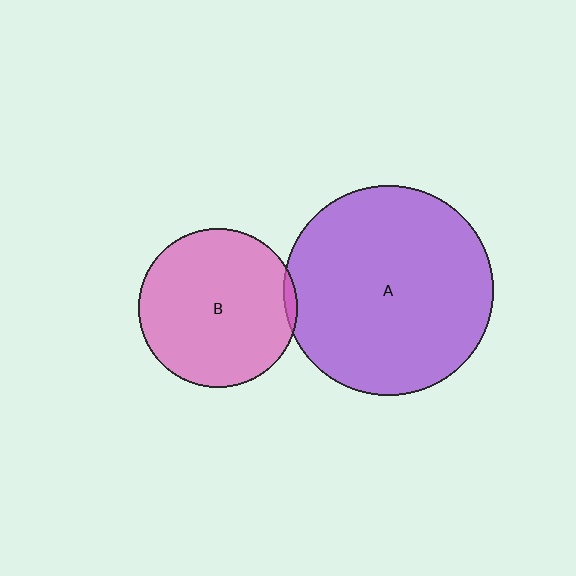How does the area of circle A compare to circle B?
Approximately 1.7 times.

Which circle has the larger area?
Circle A (purple).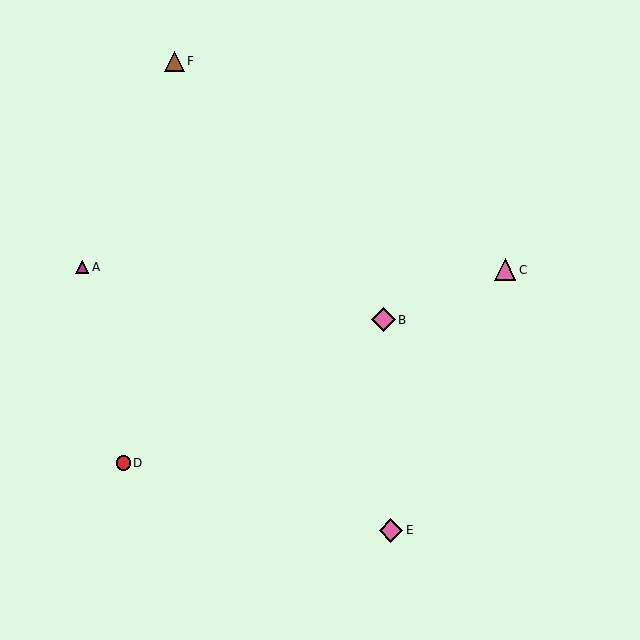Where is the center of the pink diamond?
The center of the pink diamond is at (391, 530).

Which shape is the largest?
The pink diamond (labeled E) is the largest.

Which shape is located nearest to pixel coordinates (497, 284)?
The pink triangle (labeled C) at (505, 270) is nearest to that location.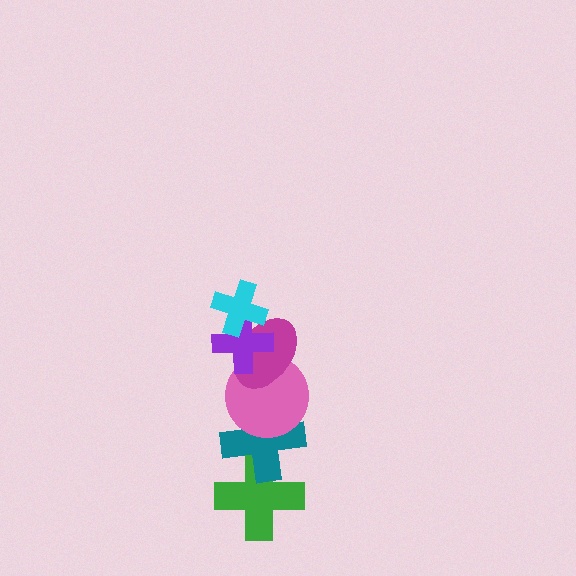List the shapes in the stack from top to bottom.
From top to bottom: the cyan cross, the purple cross, the magenta ellipse, the pink circle, the teal cross, the green cross.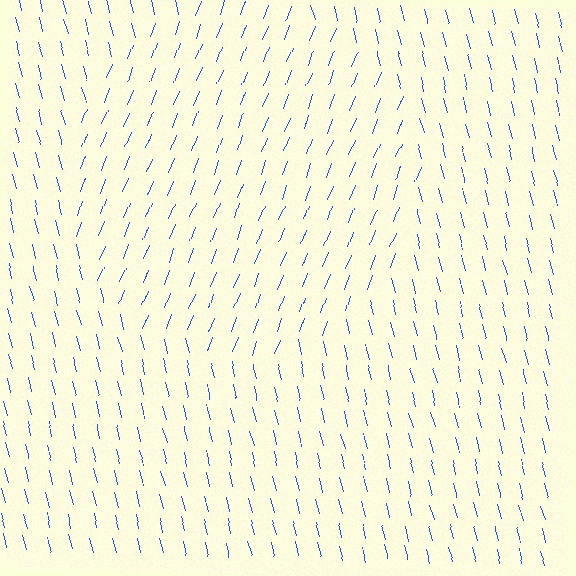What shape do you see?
I see a circle.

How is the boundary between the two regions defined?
The boundary is defined purely by a change in line orientation (approximately 36 degrees difference). All lines are the same color and thickness.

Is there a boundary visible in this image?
Yes, there is a texture boundary formed by a change in line orientation.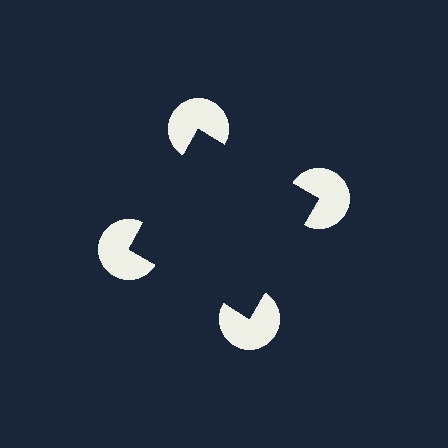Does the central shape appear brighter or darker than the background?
It typically appears slightly darker than the background, even though no actual brightness change is drawn.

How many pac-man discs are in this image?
There are 4 — one at each vertex of the illusory square.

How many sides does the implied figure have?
4 sides.